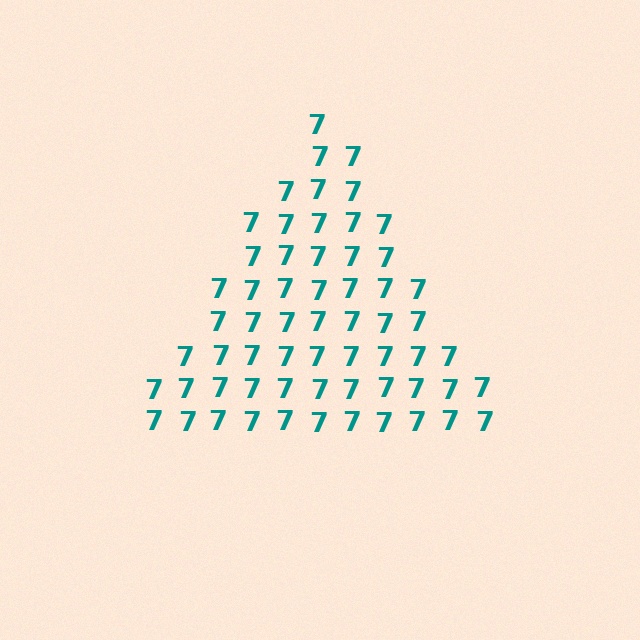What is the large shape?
The large shape is a triangle.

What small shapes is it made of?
It is made of small digit 7's.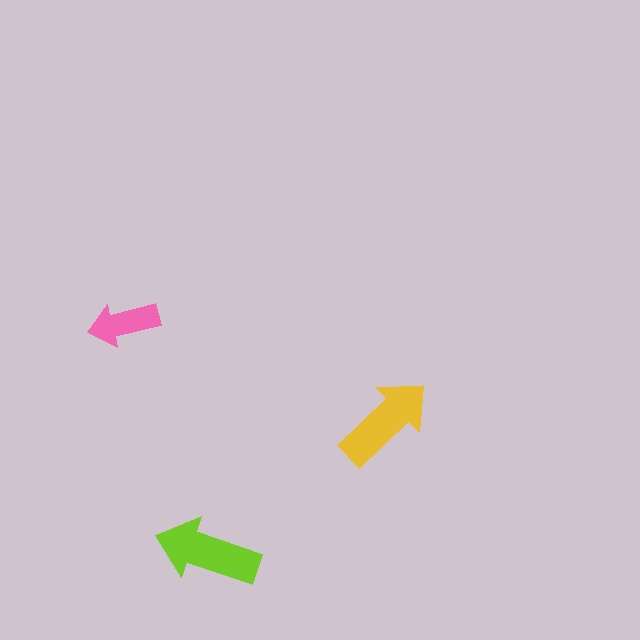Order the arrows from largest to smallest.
the lime one, the yellow one, the pink one.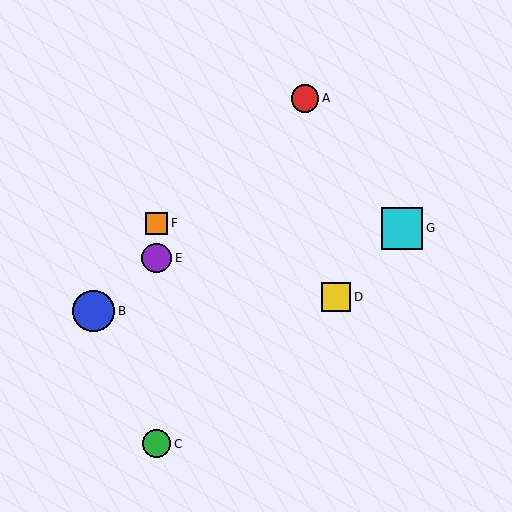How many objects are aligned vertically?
3 objects (C, E, F) are aligned vertically.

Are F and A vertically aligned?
No, F is at x≈157 and A is at x≈305.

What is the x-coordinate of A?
Object A is at x≈305.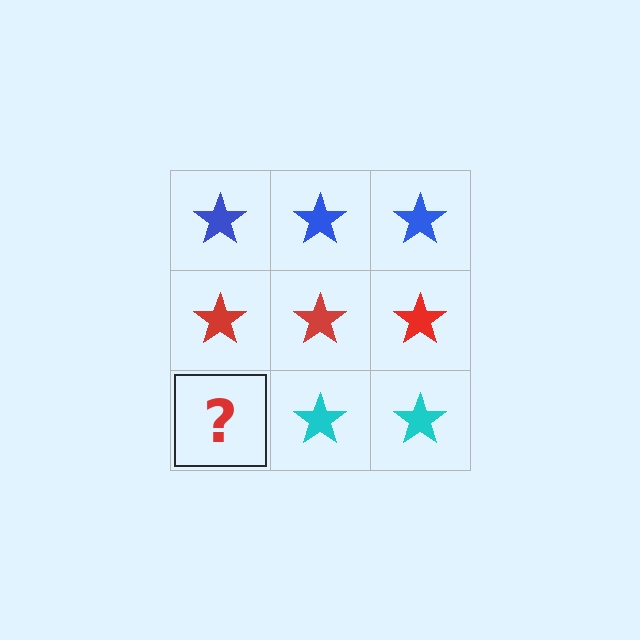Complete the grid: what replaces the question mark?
The question mark should be replaced with a cyan star.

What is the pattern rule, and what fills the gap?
The rule is that each row has a consistent color. The gap should be filled with a cyan star.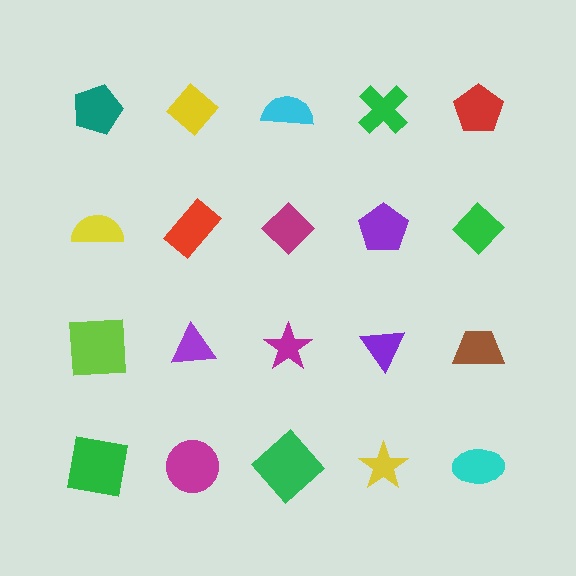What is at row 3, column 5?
A brown trapezoid.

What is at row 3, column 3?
A magenta star.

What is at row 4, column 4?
A yellow star.